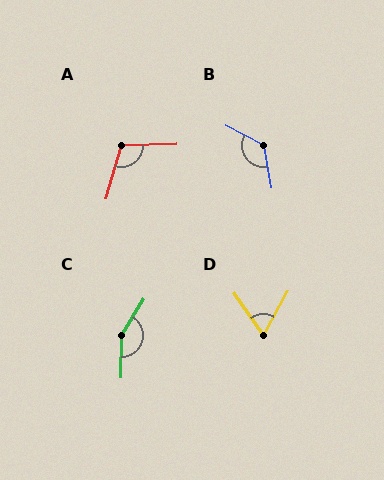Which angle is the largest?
C, at approximately 149 degrees.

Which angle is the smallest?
D, at approximately 64 degrees.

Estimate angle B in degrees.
Approximately 127 degrees.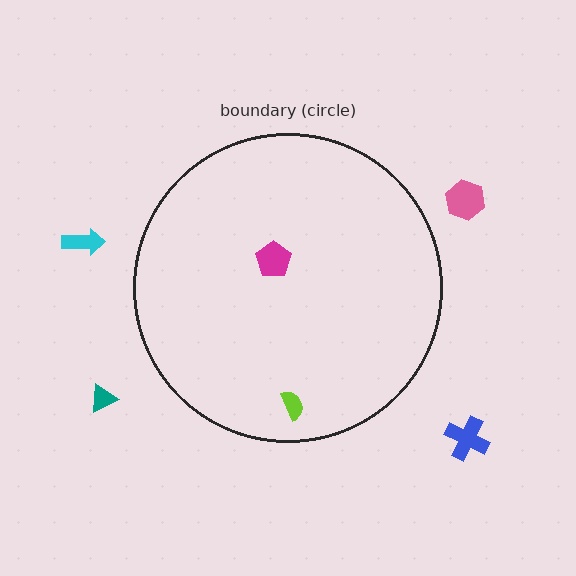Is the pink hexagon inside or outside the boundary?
Outside.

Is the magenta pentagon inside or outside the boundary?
Inside.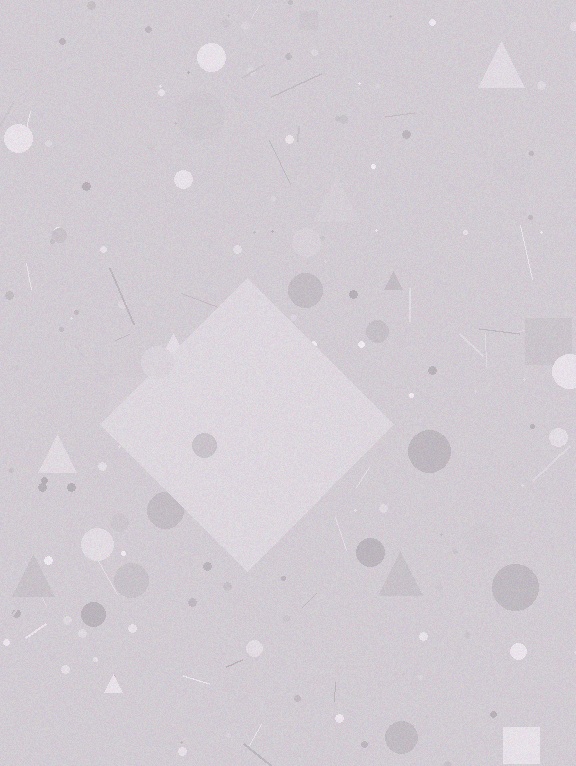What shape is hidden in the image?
A diamond is hidden in the image.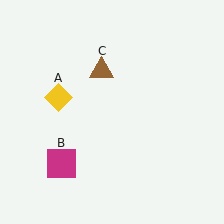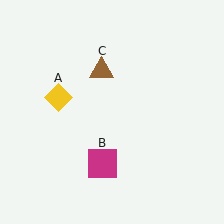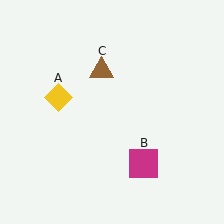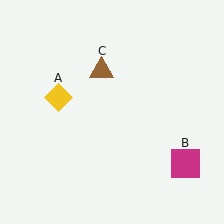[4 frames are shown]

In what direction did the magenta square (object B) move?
The magenta square (object B) moved right.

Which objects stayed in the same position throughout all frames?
Yellow diamond (object A) and brown triangle (object C) remained stationary.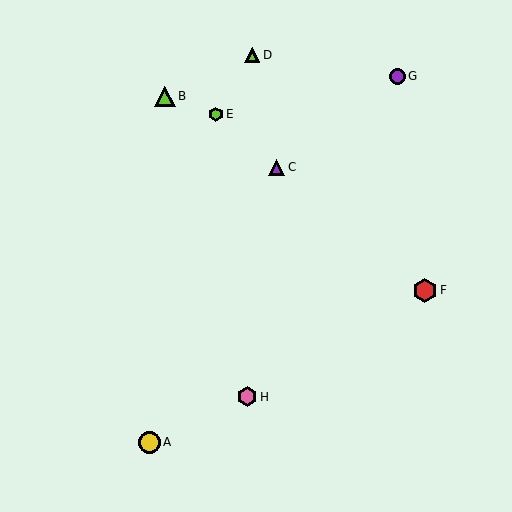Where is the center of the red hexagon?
The center of the red hexagon is at (425, 290).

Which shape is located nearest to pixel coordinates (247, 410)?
The pink hexagon (labeled H) at (247, 397) is nearest to that location.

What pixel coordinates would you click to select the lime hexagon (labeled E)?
Click at (216, 114) to select the lime hexagon E.